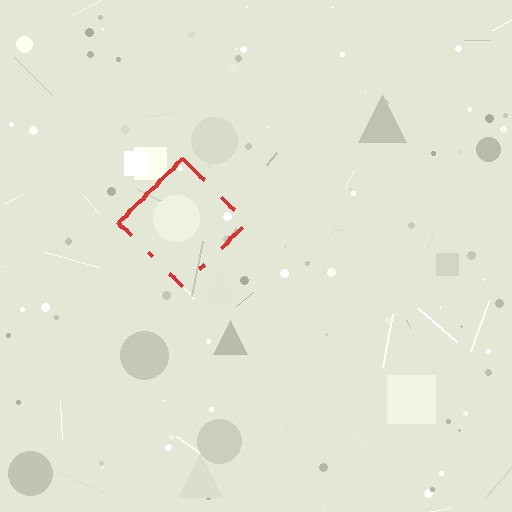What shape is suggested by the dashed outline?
The dashed outline suggests a diamond.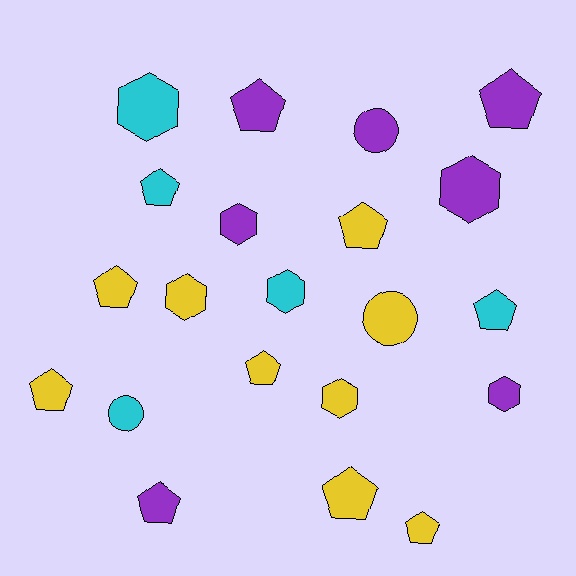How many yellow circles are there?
There is 1 yellow circle.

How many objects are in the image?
There are 21 objects.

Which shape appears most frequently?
Pentagon, with 11 objects.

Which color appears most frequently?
Yellow, with 9 objects.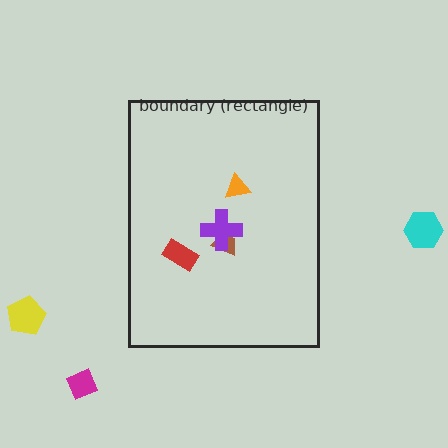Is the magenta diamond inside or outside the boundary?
Outside.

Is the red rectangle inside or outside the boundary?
Inside.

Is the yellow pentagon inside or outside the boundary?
Outside.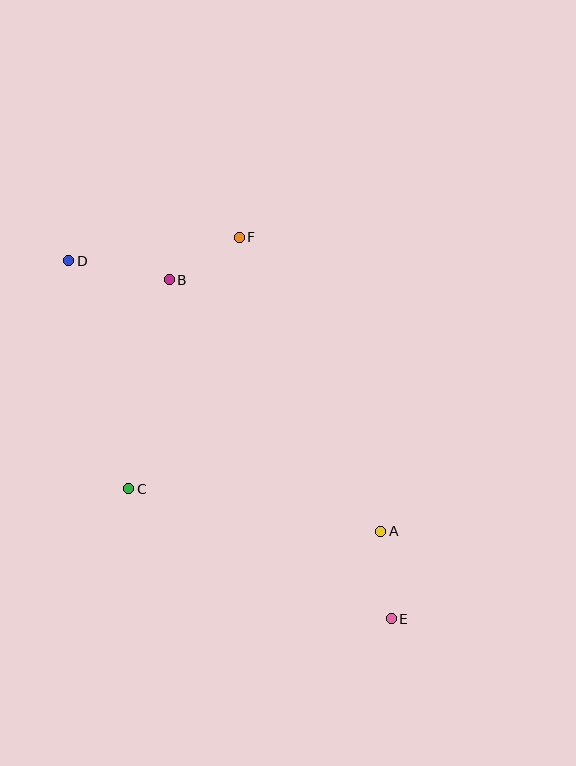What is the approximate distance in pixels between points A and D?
The distance between A and D is approximately 413 pixels.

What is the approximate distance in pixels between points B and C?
The distance between B and C is approximately 213 pixels.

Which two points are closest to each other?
Points B and F are closest to each other.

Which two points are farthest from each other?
Points D and E are farthest from each other.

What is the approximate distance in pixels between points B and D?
The distance between B and D is approximately 102 pixels.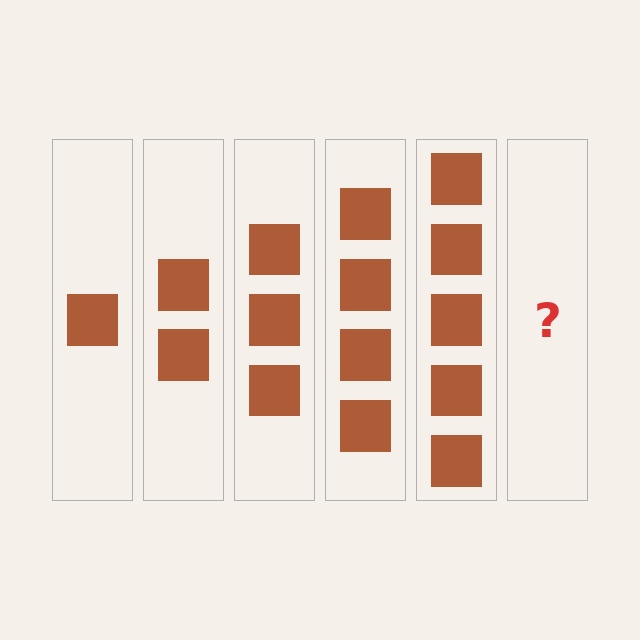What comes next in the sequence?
The next element should be 6 squares.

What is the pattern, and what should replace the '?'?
The pattern is that each step adds one more square. The '?' should be 6 squares.